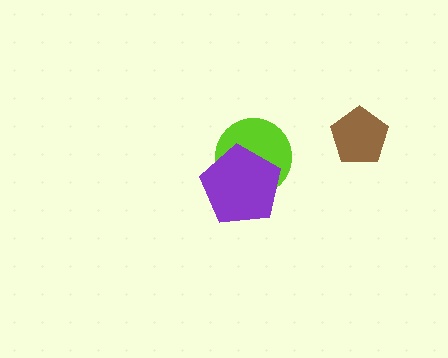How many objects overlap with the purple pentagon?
1 object overlaps with the purple pentagon.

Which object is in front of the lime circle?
The purple pentagon is in front of the lime circle.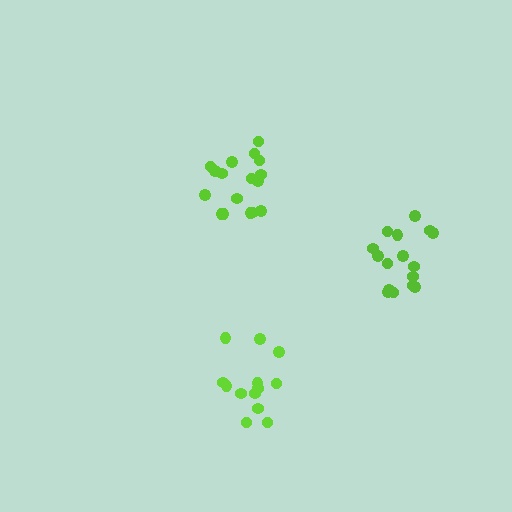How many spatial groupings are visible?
There are 3 spatial groupings.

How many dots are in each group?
Group 1: 17 dots, Group 2: 13 dots, Group 3: 16 dots (46 total).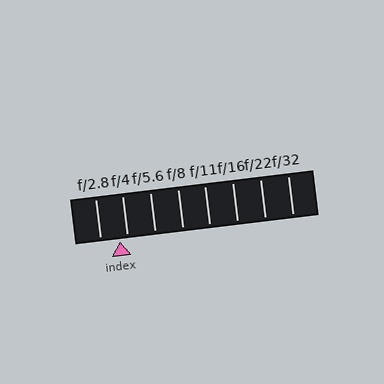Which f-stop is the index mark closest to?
The index mark is closest to f/4.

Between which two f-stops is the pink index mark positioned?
The index mark is between f/2.8 and f/4.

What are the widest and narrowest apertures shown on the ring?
The widest aperture shown is f/2.8 and the narrowest is f/32.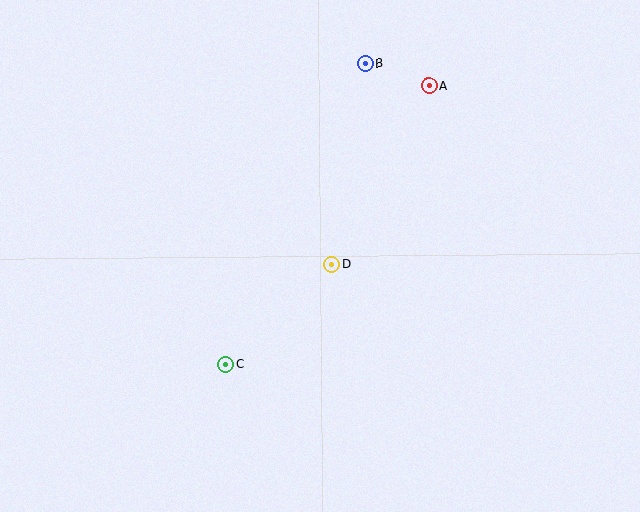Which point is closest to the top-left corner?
Point B is closest to the top-left corner.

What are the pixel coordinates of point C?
Point C is at (226, 364).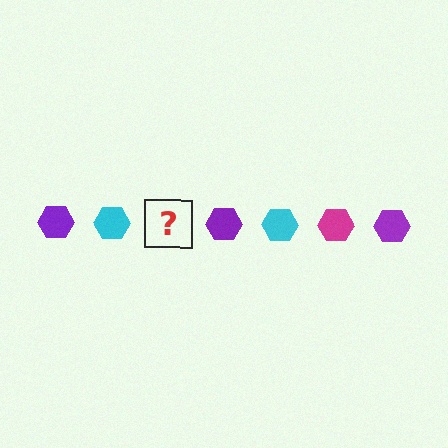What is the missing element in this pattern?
The missing element is a magenta hexagon.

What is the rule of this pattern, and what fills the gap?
The rule is that the pattern cycles through purple, cyan, magenta hexagons. The gap should be filled with a magenta hexagon.